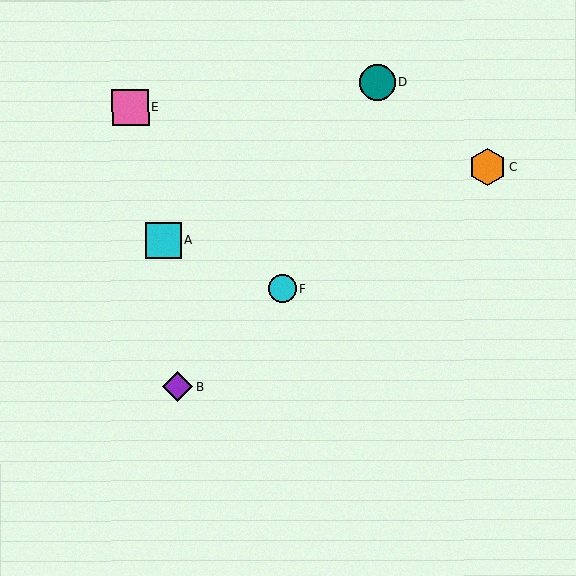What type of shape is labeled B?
Shape B is a purple diamond.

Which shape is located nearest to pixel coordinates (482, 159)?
The orange hexagon (labeled C) at (487, 167) is nearest to that location.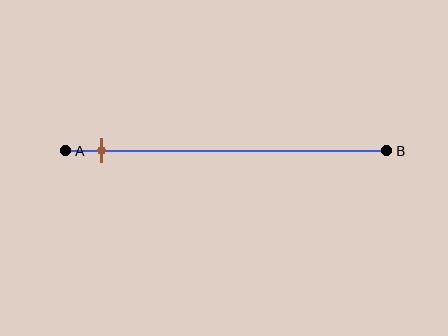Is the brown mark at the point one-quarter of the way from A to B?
No, the mark is at about 10% from A, not at the 25% one-quarter point.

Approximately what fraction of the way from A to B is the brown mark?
The brown mark is approximately 10% of the way from A to B.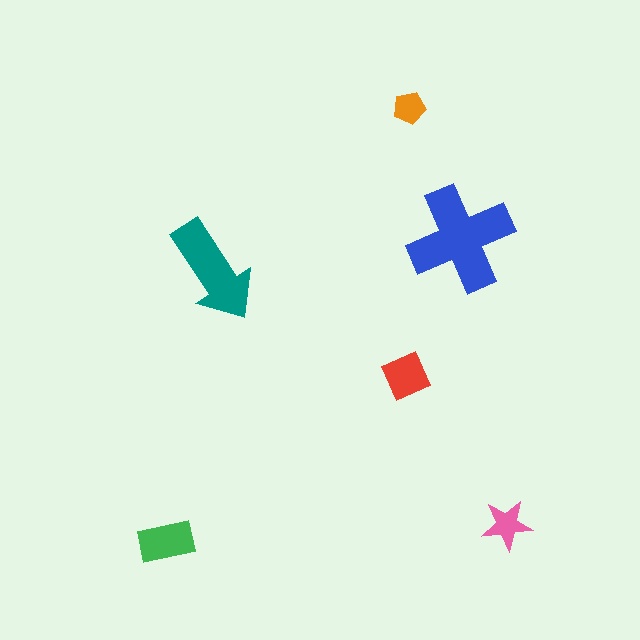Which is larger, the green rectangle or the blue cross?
The blue cross.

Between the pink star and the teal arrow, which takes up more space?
The teal arrow.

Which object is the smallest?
The orange pentagon.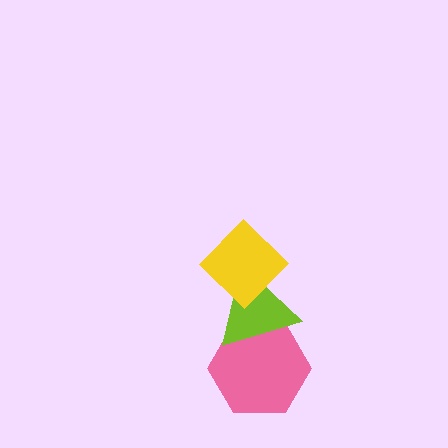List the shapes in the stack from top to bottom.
From top to bottom: the yellow diamond, the lime triangle, the pink hexagon.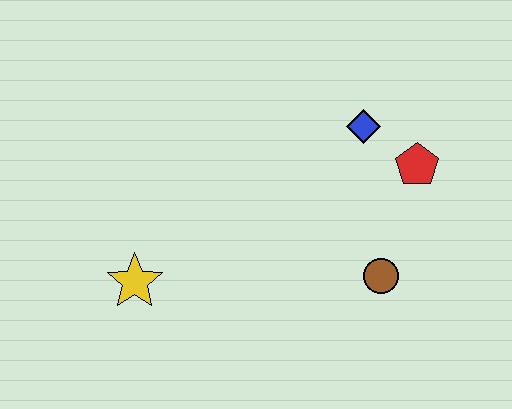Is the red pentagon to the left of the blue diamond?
No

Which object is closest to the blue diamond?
The red pentagon is closest to the blue diamond.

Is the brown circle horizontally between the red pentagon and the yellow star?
Yes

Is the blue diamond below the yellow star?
No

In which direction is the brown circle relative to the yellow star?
The brown circle is to the right of the yellow star.